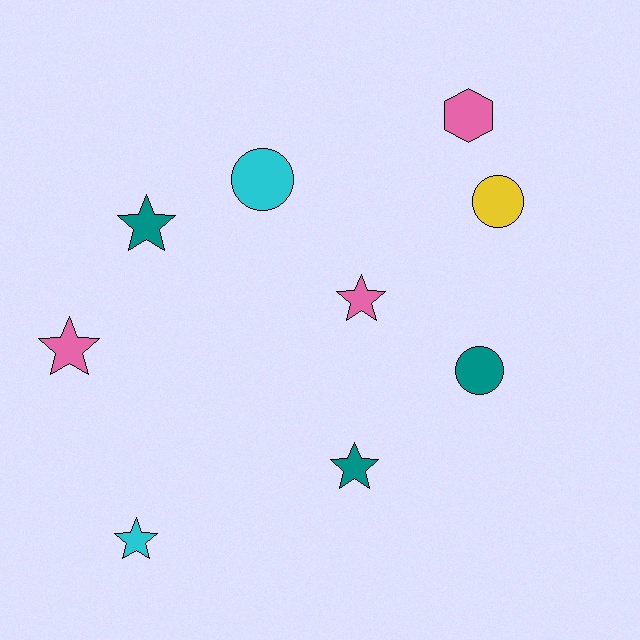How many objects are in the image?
There are 9 objects.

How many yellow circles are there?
There is 1 yellow circle.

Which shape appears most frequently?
Star, with 5 objects.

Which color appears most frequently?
Pink, with 3 objects.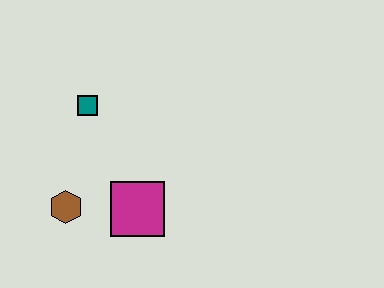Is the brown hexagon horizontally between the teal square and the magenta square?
No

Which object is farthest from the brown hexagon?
The teal square is farthest from the brown hexagon.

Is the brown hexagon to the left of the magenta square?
Yes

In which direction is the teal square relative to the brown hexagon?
The teal square is above the brown hexagon.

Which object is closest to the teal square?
The brown hexagon is closest to the teal square.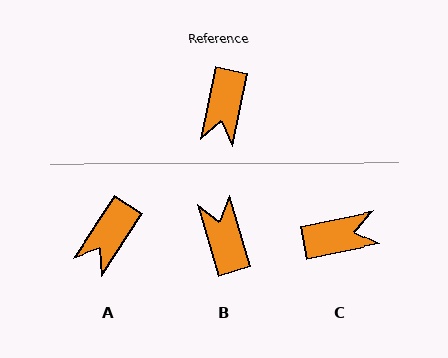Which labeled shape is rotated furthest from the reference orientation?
B, about 152 degrees away.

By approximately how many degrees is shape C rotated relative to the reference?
Approximately 113 degrees counter-clockwise.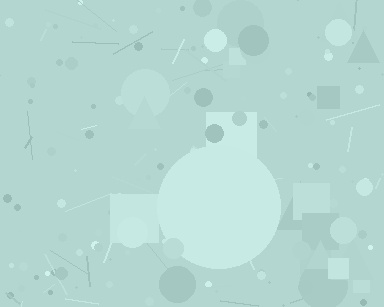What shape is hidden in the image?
A circle is hidden in the image.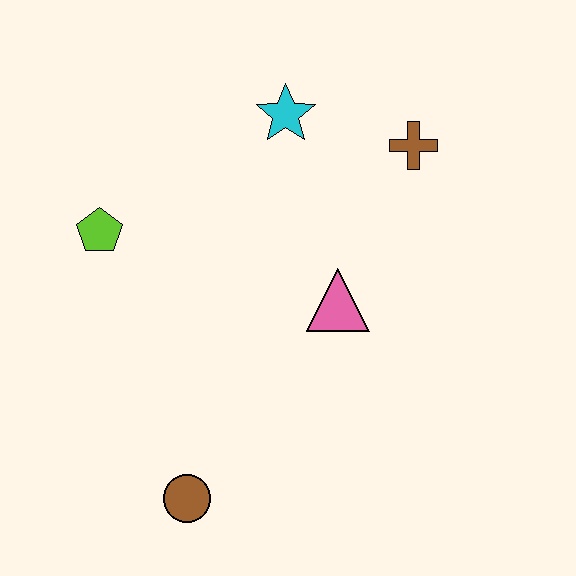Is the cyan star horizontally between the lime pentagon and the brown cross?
Yes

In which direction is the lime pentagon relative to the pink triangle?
The lime pentagon is to the left of the pink triangle.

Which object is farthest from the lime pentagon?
The brown cross is farthest from the lime pentagon.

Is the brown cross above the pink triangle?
Yes